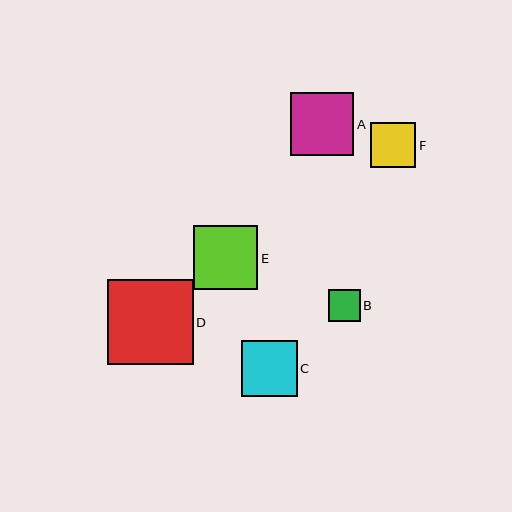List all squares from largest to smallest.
From largest to smallest: D, E, A, C, F, B.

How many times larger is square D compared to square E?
Square D is approximately 1.3 times the size of square E.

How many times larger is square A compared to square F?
Square A is approximately 1.4 times the size of square F.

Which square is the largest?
Square D is the largest with a size of approximately 85 pixels.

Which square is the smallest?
Square B is the smallest with a size of approximately 32 pixels.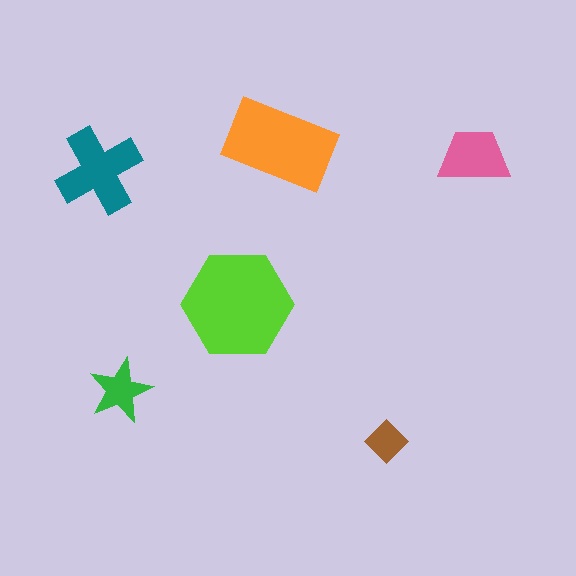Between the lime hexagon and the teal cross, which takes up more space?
The lime hexagon.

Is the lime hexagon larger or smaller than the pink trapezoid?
Larger.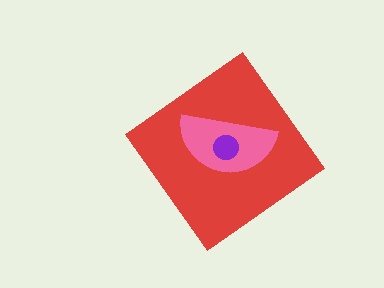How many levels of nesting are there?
3.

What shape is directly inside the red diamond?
The pink semicircle.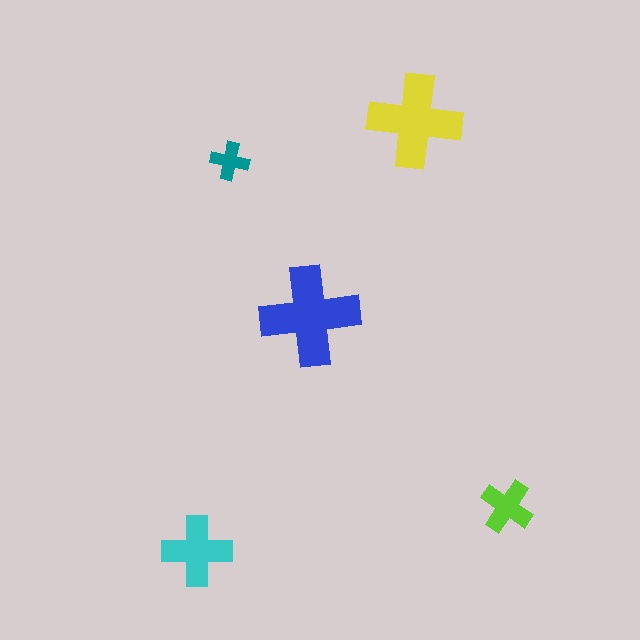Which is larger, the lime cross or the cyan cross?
The cyan one.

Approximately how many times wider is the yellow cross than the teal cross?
About 2.5 times wider.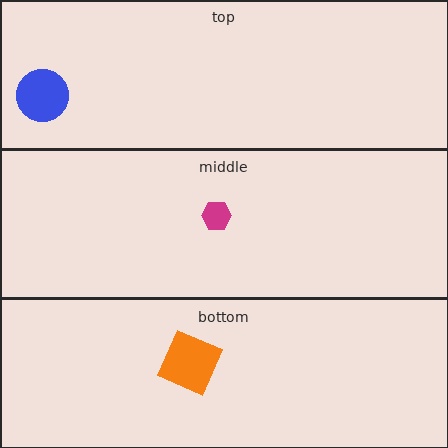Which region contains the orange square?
The bottom region.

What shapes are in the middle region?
The magenta hexagon.